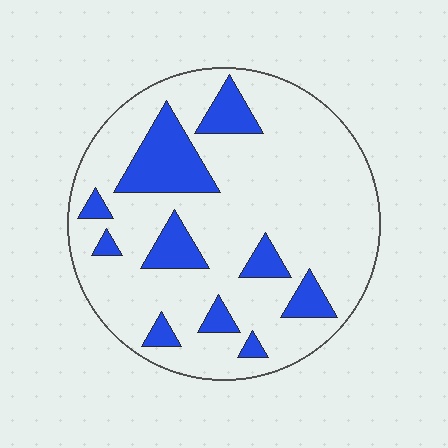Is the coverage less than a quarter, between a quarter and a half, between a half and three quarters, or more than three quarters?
Less than a quarter.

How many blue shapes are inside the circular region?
10.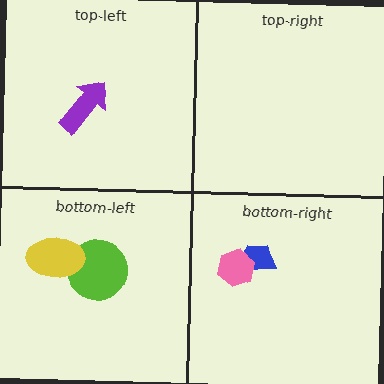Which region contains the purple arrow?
The top-left region.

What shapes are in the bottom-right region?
The blue trapezoid, the pink hexagon.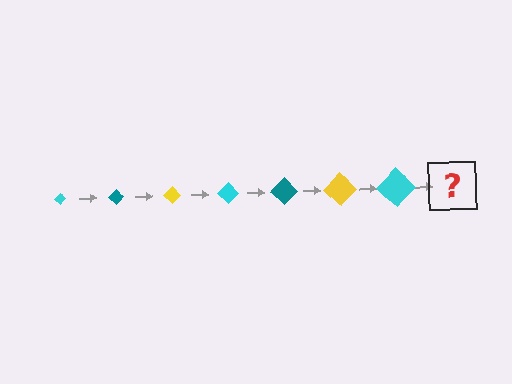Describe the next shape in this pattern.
It should be a teal diamond, larger than the previous one.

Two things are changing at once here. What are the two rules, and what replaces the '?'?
The two rules are that the diamond grows larger each step and the color cycles through cyan, teal, and yellow. The '?' should be a teal diamond, larger than the previous one.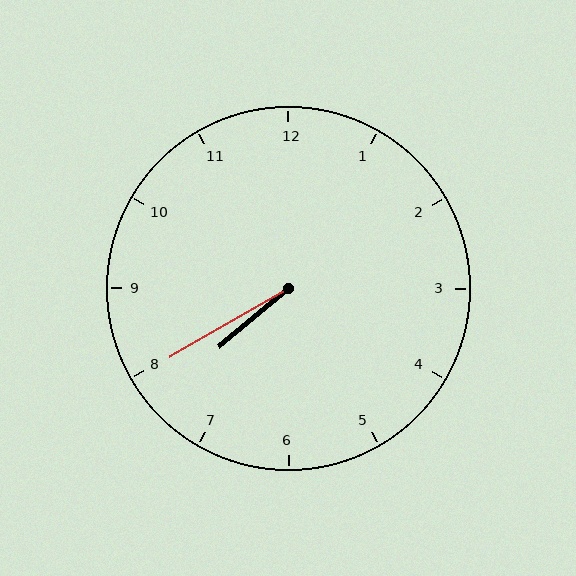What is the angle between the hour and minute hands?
Approximately 10 degrees.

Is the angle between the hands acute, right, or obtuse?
It is acute.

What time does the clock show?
7:40.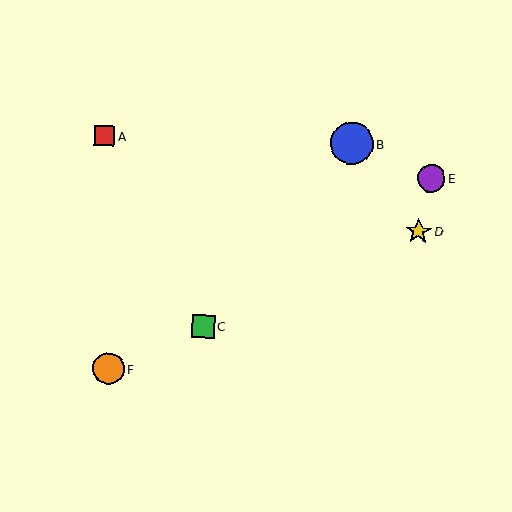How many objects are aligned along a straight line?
3 objects (C, D, F) are aligned along a straight line.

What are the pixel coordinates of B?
Object B is at (352, 143).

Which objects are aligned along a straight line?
Objects C, D, F are aligned along a straight line.